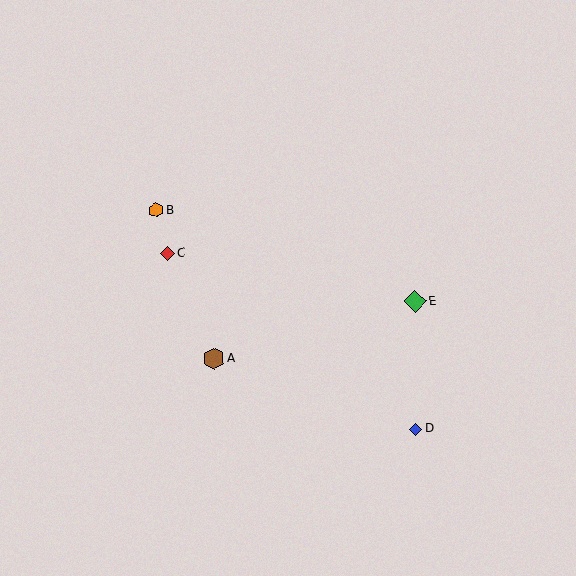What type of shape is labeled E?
Shape E is a green diamond.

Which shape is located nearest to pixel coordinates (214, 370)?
The brown hexagon (labeled A) at (214, 358) is nearest to that location.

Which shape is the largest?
The green diamond (labeled E) is the largest.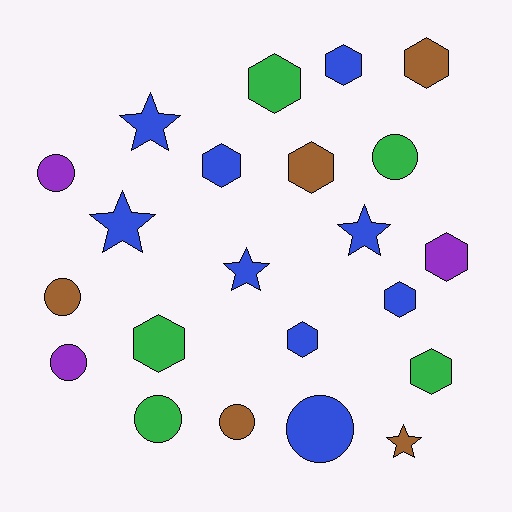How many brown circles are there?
There are 2 brown circles.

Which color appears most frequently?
Blue, with 9 objects.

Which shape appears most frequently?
Hexagon, with 10 objects.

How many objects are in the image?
There are 22 objects.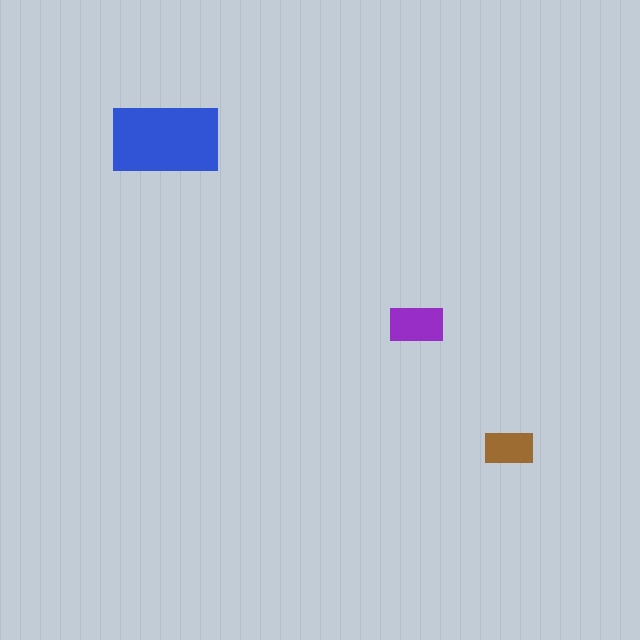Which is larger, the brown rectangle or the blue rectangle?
The blue one.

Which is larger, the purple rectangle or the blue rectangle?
The blue one.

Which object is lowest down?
The brown rectangle is bottommost.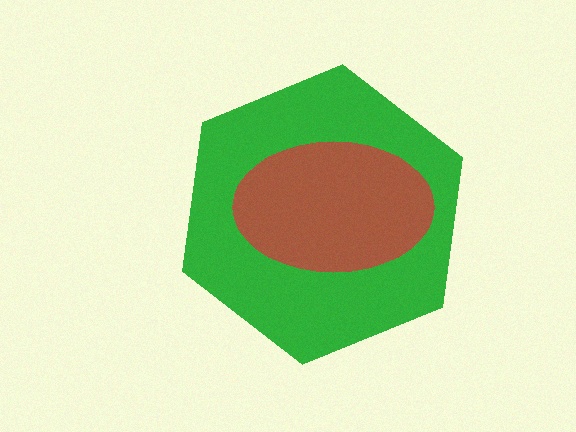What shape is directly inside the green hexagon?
The brown ellipse.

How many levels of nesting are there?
2.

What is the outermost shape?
The green hexagon.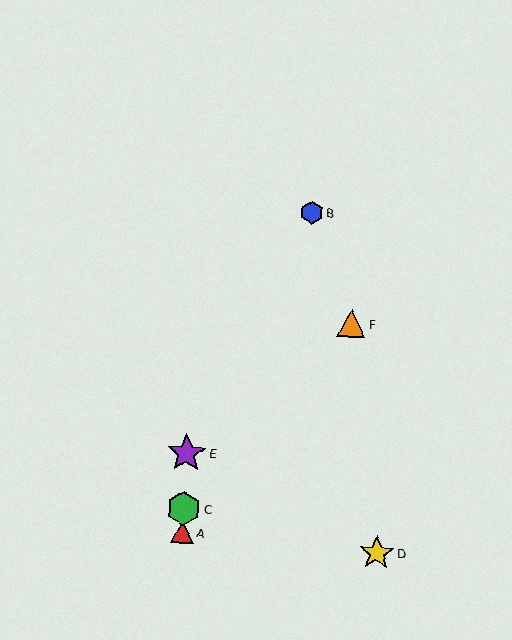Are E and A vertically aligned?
Yes, both are at x≈186.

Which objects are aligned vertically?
Objects A, C, E are aligned vertically.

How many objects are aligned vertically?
3 objects (A, C, E) are aligned vertically.